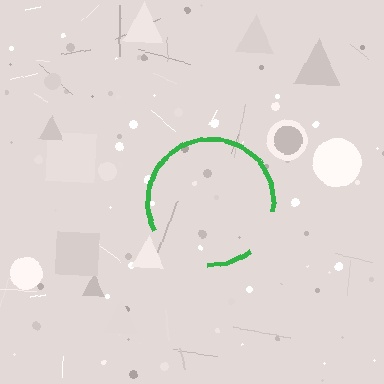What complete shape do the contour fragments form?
The contour fragments form a circle.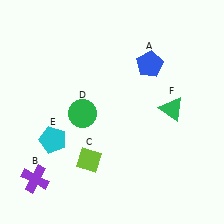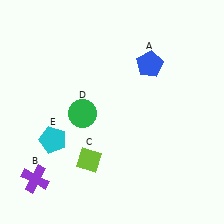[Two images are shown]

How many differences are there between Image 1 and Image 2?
There is 1 difference between the two images.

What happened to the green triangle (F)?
The green triangle (F) was removed in Image 2. It was in the top-right area of Image 1.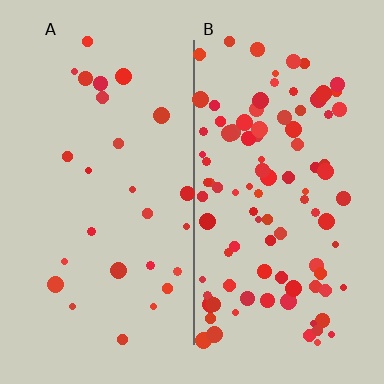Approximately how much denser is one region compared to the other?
Approximately 3.9× — region B over region A.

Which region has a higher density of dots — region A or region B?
B (the right).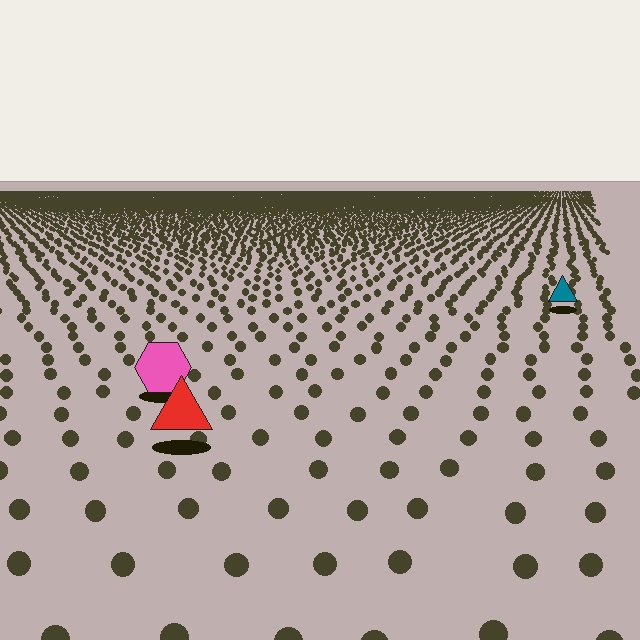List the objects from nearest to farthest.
From nearest to farthest: the red triangle, the pink hexagon, the teal triangle.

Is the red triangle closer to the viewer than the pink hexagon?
Yes. The red triangle is closer — you can tell from the texture gradient: the ground texture is coarser near it.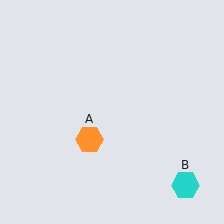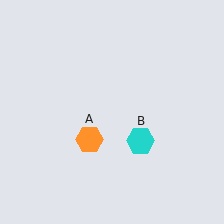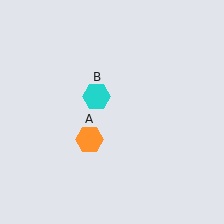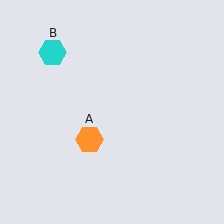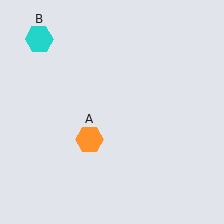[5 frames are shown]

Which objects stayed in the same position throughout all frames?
Orange hexagon (object A) remained stationary.